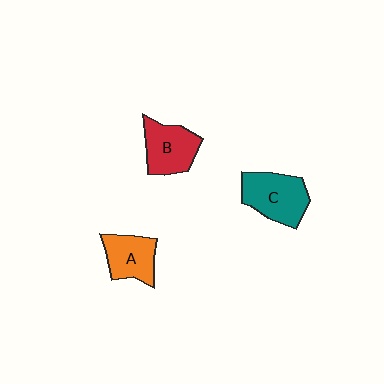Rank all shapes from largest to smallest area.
From largest to smallest: C (teal), B (red), A (orange).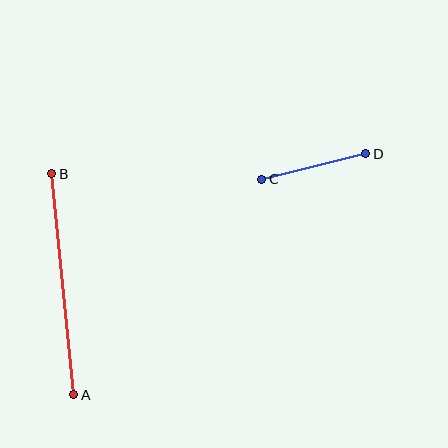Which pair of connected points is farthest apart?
Points A and B are farthest apart.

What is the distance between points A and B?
The distance is approximately 222 pixels.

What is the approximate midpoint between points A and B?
The midpoint is at approximately (63, 284) pixels.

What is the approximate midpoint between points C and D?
The midpoint is at approximately (314, 167) pixels.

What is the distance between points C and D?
The distance is approximately 107 pixels.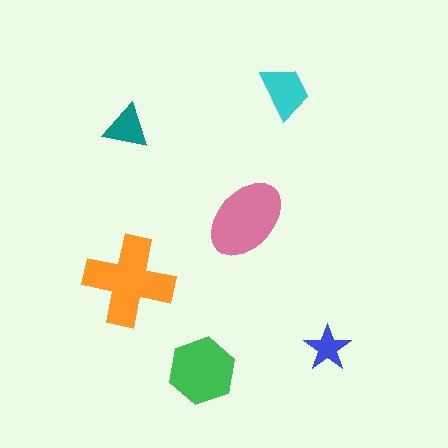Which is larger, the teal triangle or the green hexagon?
The green hexagon.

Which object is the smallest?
The blue star.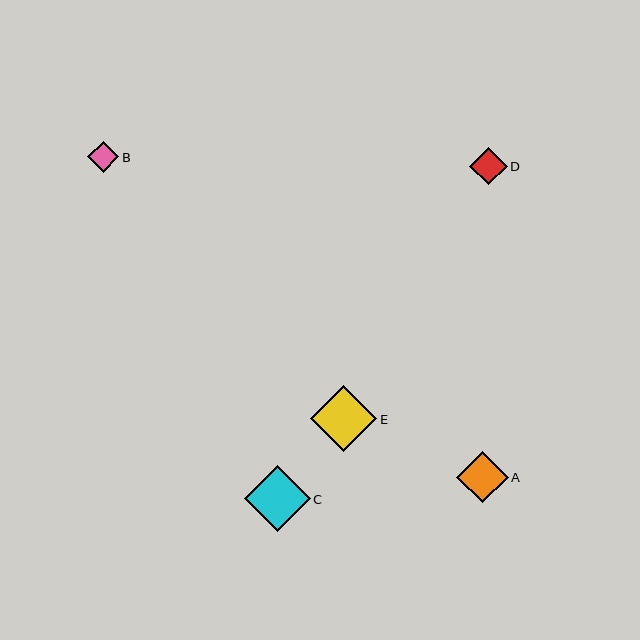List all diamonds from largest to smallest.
From largest to smallest: E, C, A, D, B.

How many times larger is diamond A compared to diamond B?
Diamond A is approximately 1.7 times the size of diamond B.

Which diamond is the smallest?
Diamond B is the smallest with a size of approximately 31 pixels.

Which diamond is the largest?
Diamond E is the largest with a size of approximately 66 pixels.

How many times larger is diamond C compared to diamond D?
Diamond C is approximately 1.8 times the size of diamond D.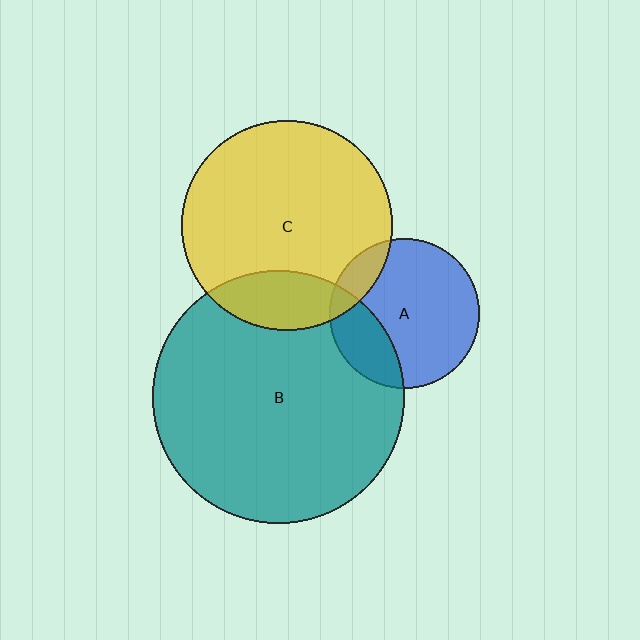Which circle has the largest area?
Circle B (teal).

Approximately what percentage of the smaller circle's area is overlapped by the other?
Approximately 15%.